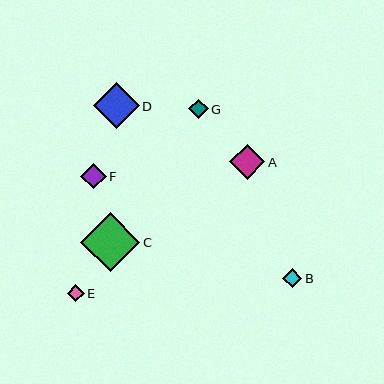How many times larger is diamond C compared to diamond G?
Diamond C is approximately 3.0 times the size of diamond G.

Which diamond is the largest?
Diamond C is the largest with a size of approximately 59 pixels.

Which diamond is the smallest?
Diamond E is the smallest with a size of approximately 17 pixels.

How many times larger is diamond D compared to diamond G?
Diamond D is approximately 2.3 times the size of diamond G.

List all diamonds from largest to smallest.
From largest to smallest: C, D, A, F, G, B, E.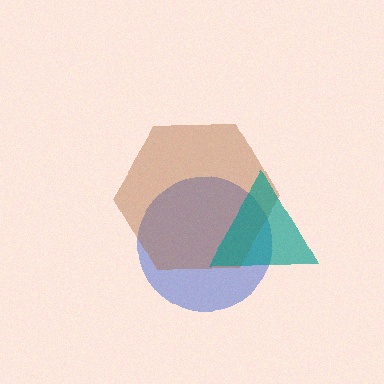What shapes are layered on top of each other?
The layered shapes are: a blue circle, a brown hexagon, a teal triangle.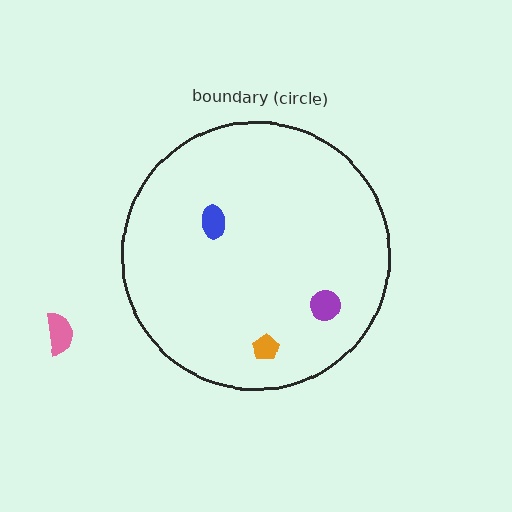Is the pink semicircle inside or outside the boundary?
Outside.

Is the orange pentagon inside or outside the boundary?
Inside.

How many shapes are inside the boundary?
3 inside, 1 outside.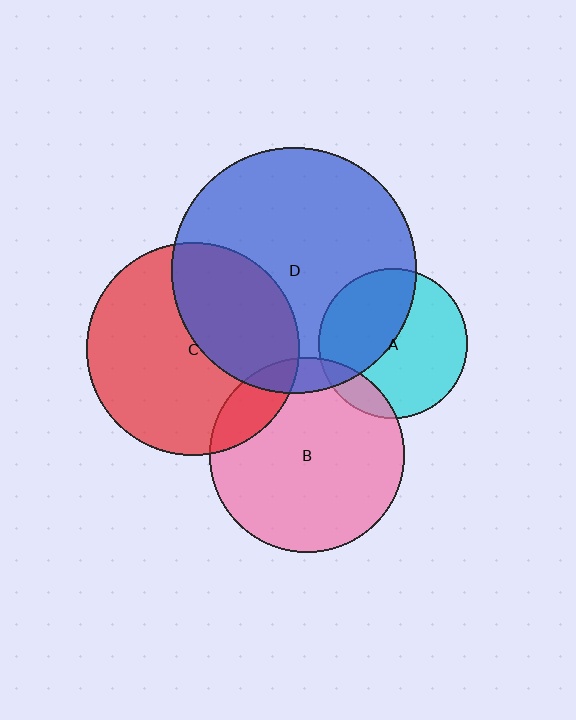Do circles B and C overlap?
Yes.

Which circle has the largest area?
Circle D (blue).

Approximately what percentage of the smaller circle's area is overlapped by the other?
Approximately 15%.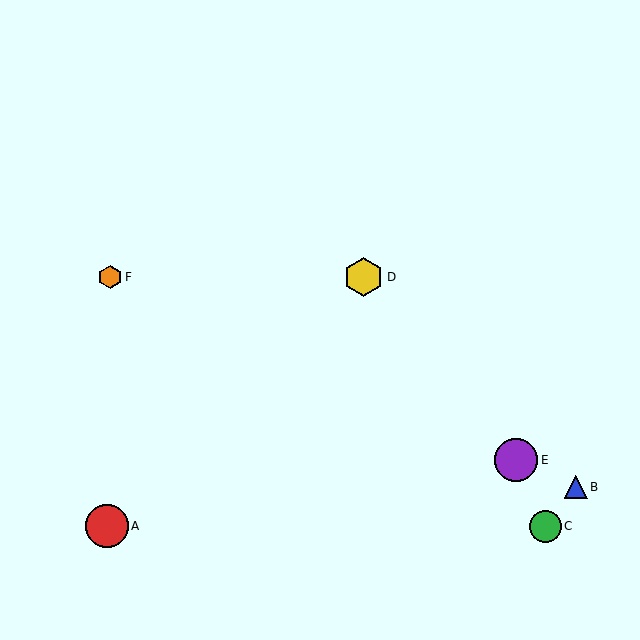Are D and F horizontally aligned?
Yes, both are at y≈277.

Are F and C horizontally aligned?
No, F is at y≈277 and C is at y≈526.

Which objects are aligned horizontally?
Objects D, F are aligned horizontally.